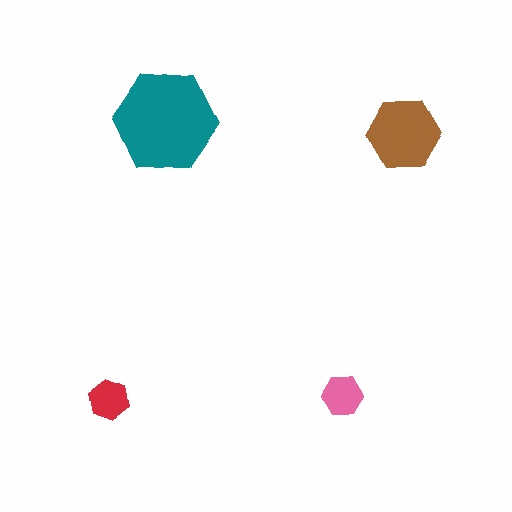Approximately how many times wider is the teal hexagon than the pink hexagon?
About 2.5 times wider.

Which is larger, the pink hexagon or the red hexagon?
The pink one.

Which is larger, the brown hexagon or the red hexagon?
The brown one.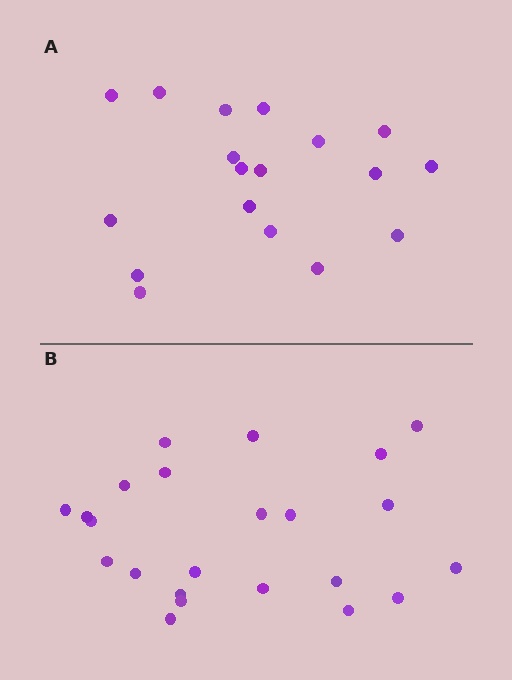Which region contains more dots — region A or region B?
Region B (the bottom region) has more dots.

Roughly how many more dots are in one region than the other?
Region B has about 5 more dots than region A.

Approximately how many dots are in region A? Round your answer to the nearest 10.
About 20 dots. (The exact count is 18, which rounds to 20.)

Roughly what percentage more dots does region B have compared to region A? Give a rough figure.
About 30% more.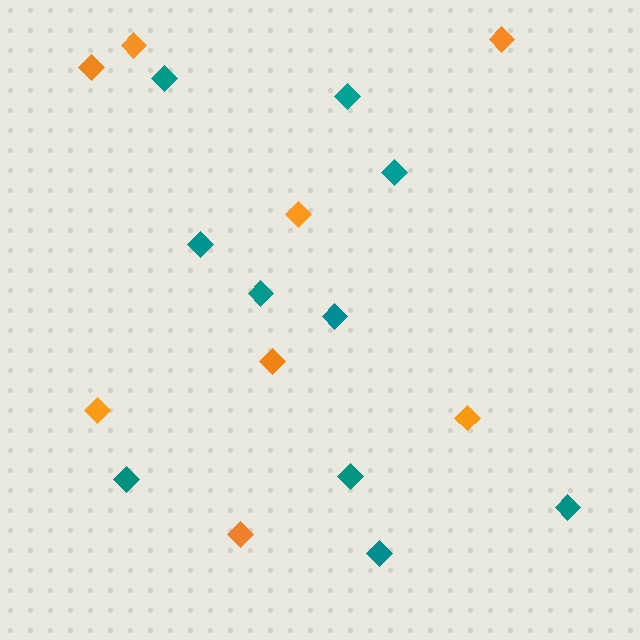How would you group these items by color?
There are 2 groups: one group of teal diamonds (10) and one group of orange diamonds (8).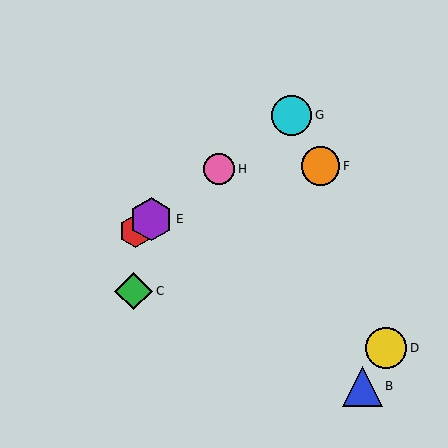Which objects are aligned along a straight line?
Objects A, E, G, H are aligned along a straight line.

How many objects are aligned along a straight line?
4 objects (A, E, G, H) are aligned along a straight line.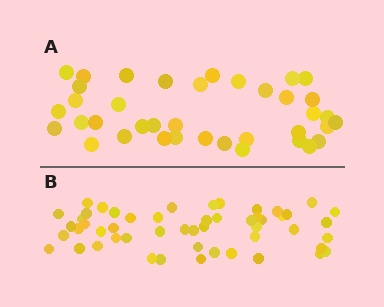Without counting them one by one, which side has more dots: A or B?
Region B (the bottom region) has more dots.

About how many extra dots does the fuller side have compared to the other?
Region B has approximately 15 more dots than region A.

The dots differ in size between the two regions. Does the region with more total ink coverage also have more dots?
No. Region A has more total ink coverage because its dots are larger, but region B actually contains more individual dots. Total area can be misleading — the number of items is what matters here.